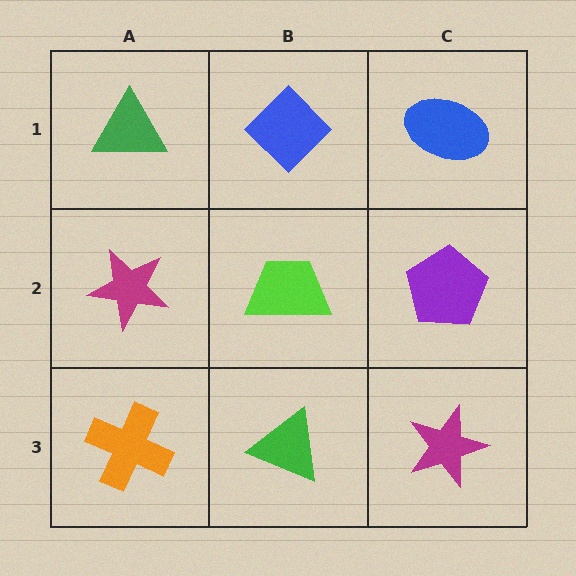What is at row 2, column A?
A magenta star.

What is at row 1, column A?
A green triangle.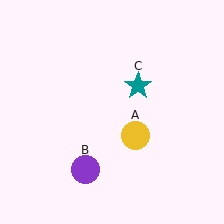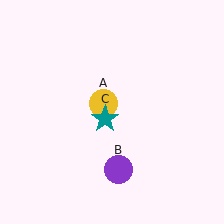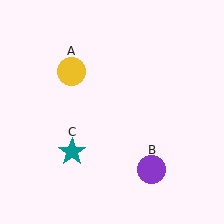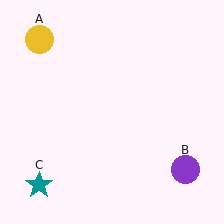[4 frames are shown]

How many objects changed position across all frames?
3 objects changed position: yellow circle (object A), purple circle (object B), teal star (object C).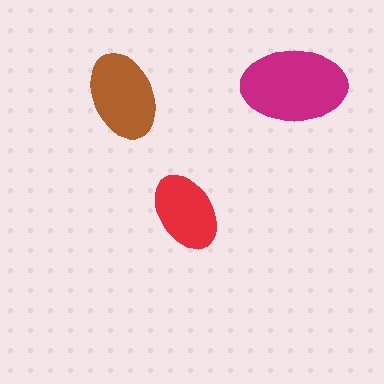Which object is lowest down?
The red ellipse is bottommost.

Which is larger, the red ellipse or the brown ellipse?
The brown one.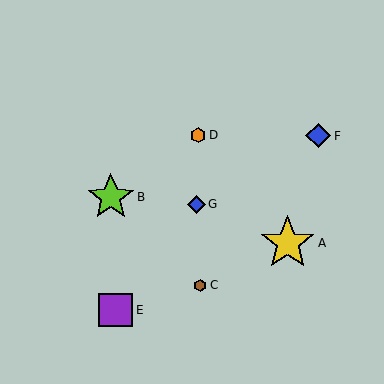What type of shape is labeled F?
Shape F is a blue diamond.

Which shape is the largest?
The yellow star (labeled A) is the largest.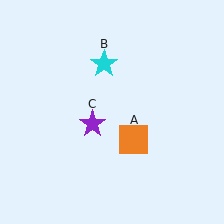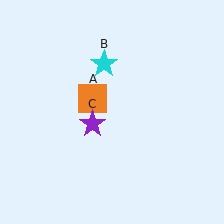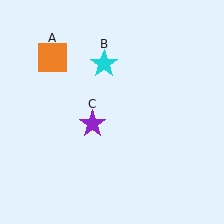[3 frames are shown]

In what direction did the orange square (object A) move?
The orange square (object A) moved up and to the left.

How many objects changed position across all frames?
1 object changed position: orange square (object A).